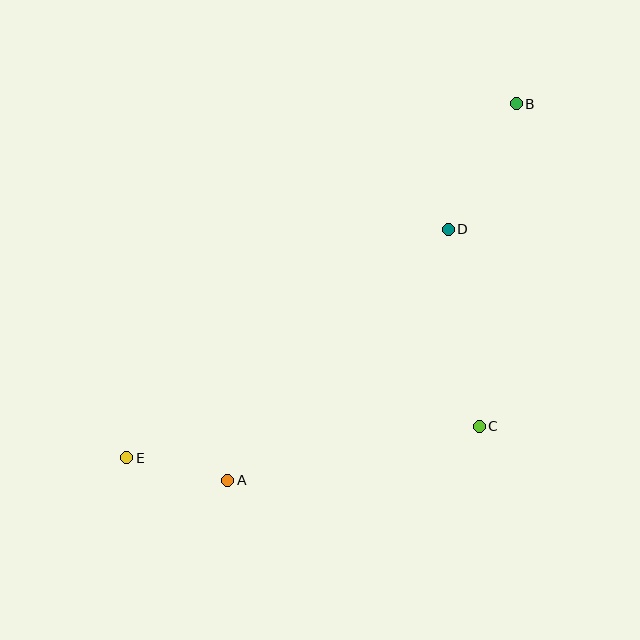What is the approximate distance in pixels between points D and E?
The distance between D and E is approximately 394 pixels.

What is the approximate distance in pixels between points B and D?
The distance between B and D is approximately 143 pixels.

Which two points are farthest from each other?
Points B and E are farthest from each other.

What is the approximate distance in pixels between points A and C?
The distance between A and C is approximately 258 pixels.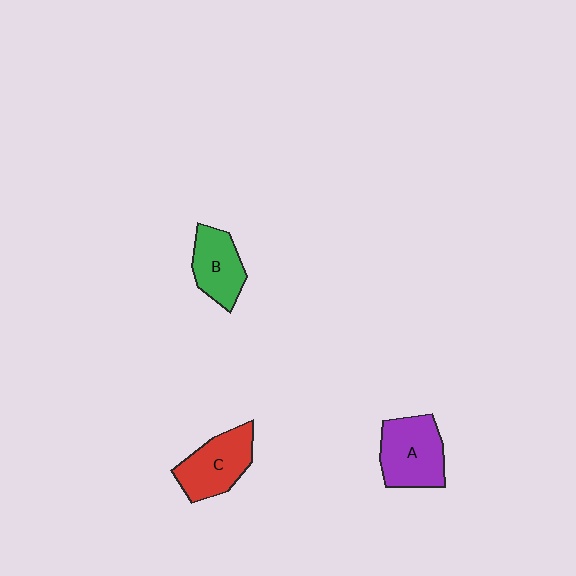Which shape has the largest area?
Shape A (purple).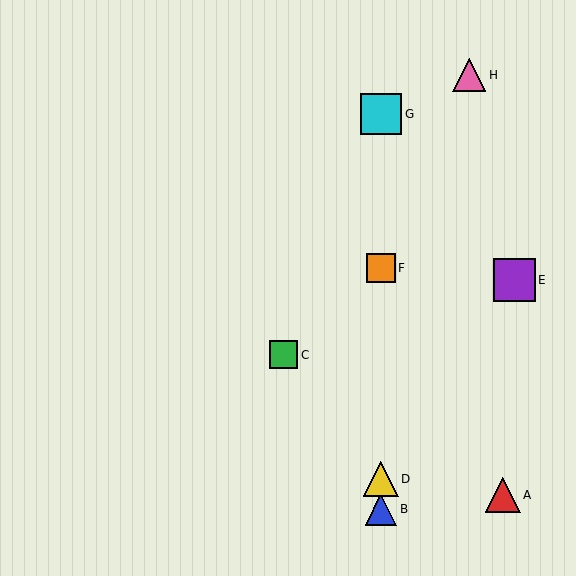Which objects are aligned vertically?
Objects B, D, F, G are aligned vertically.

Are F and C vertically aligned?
No, F is at x≈381 and C is at x≈284.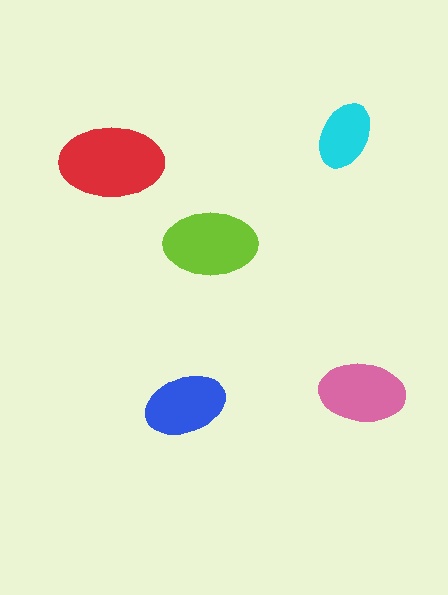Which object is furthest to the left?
The red ellipse is leftmost.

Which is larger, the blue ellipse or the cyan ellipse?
The blue one.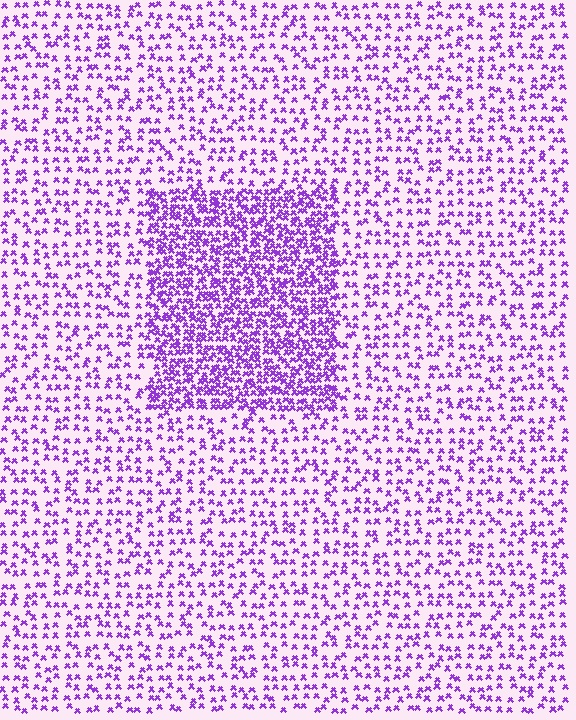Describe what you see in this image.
The image contains small purple elements arranged at two different densities. A rectangle-shaped region is visible where the elements are more densely packed than the surrounding area.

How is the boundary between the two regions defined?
The boundary is defined by a change in element density (approximately 2.4x ratio). All elements are the same color, size, and shape.